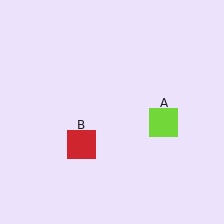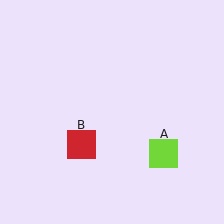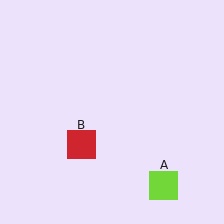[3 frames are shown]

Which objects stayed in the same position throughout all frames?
Red square (object B) remained stationary.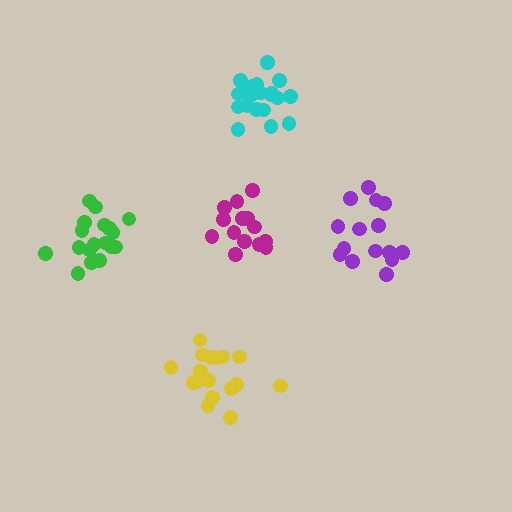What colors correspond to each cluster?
The clusters are colored: yellow, magenta, green, cyan, purple.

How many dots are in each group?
Group 1: 17 dots, Group 2: 14 dots, Group 3: 18 dots, Group 4: 20 dots, Group 5: 15 dots (84 total).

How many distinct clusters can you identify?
There are 5 distinct clusters.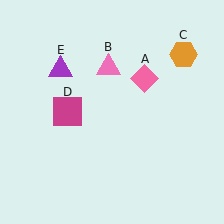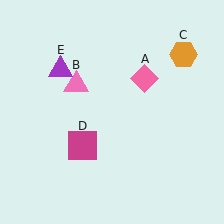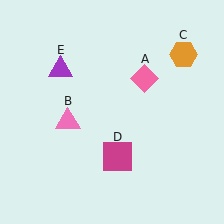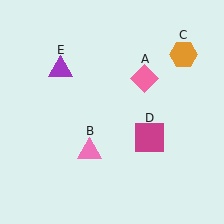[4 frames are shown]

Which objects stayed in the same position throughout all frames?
Pink diamond (object A) and orange hexagon (object C) and purple triangle (object E) remained stationary.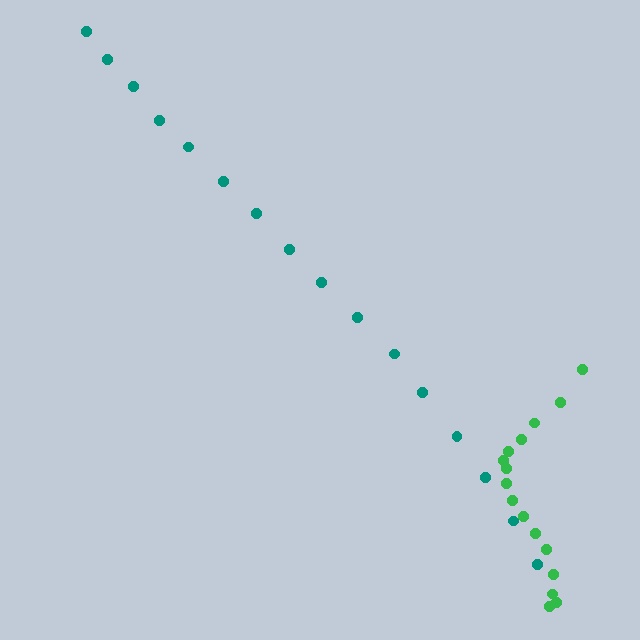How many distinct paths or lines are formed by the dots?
There are 2 distinct paths.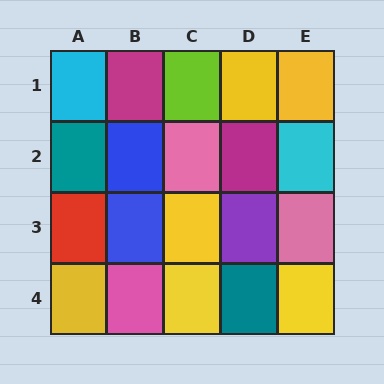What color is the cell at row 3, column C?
Yellow.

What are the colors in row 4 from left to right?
Yellow, pink, yellow, teal, yellow.